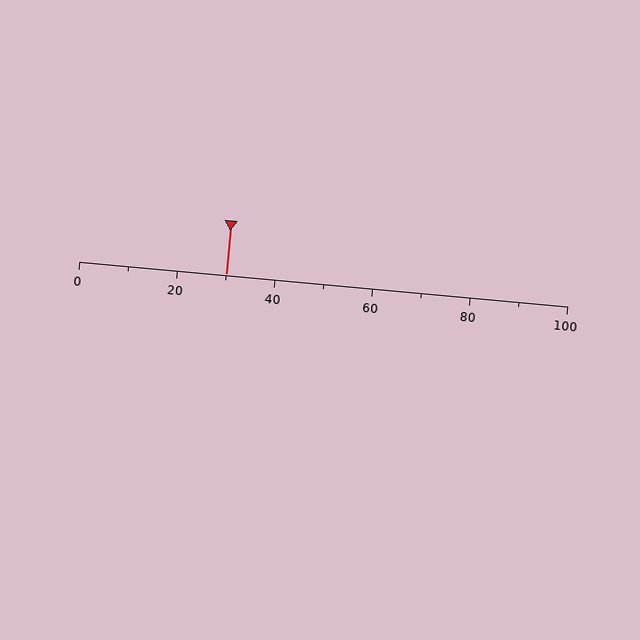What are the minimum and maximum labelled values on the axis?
The axis runs from 0 to 100.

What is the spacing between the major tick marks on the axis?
The major ticks are spaced 20 apart.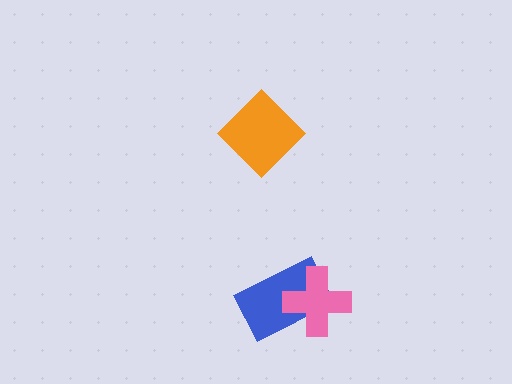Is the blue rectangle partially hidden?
Yes, it is partially covered by another shape.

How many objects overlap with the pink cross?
1 object overlaps with the pink cross.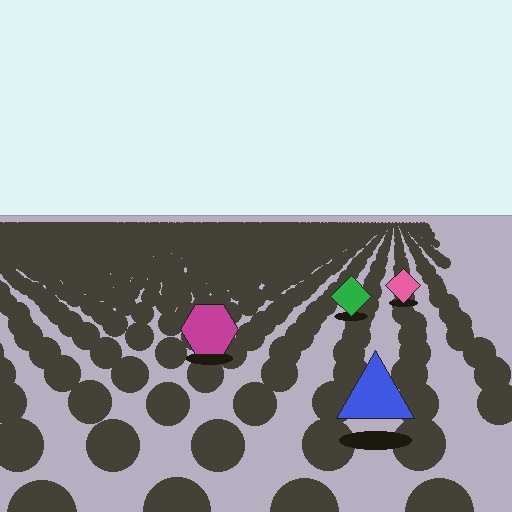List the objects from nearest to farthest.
From nearest to farthest: the blue triangle, the magenta hexagon, the green diamond, the pink diamond.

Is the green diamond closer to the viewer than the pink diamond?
Yes. The green diamond is closer — you can tell from the texture gradient: the ground texture is coarser near it.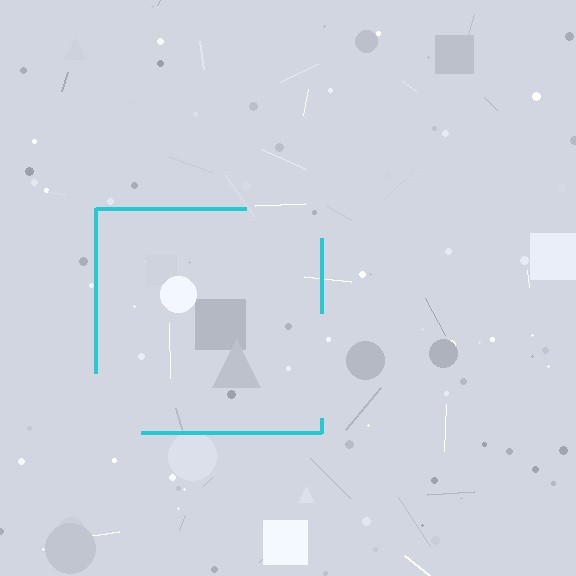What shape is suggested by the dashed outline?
The dashed outline suggests a square.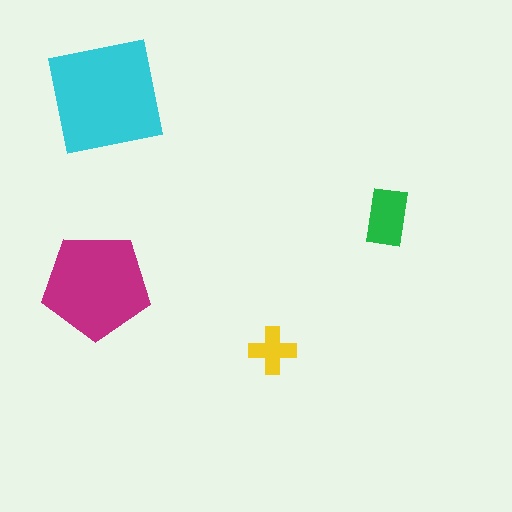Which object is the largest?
The cyan square.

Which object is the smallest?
The yellow cross.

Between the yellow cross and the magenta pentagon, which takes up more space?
The magenta pentagon.